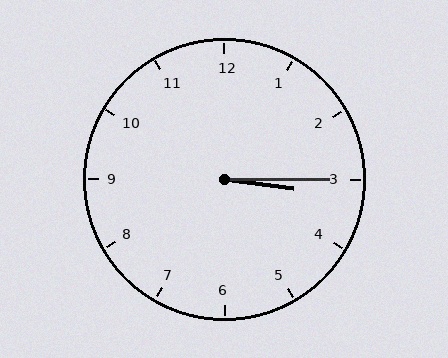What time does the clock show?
3:15.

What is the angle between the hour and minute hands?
Approximately 8 degrees.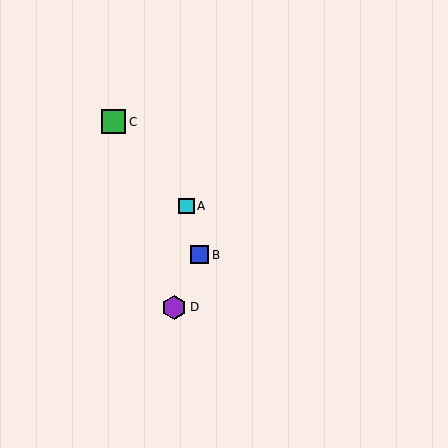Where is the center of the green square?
The center of the green square is at (114, 122).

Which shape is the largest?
The purple hexagon (labeled D) is the largest.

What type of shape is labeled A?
Shape A is a cyan square.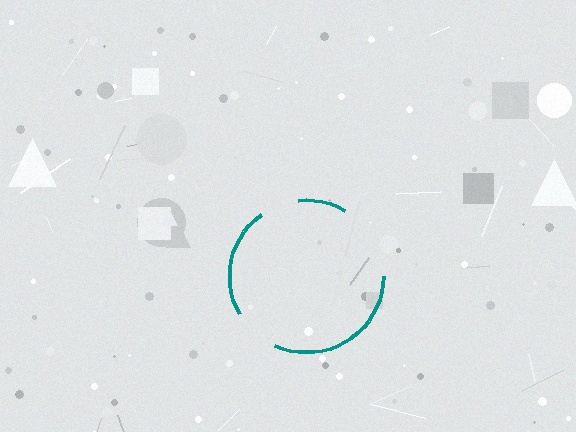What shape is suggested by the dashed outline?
The dashed outline suggests a circle.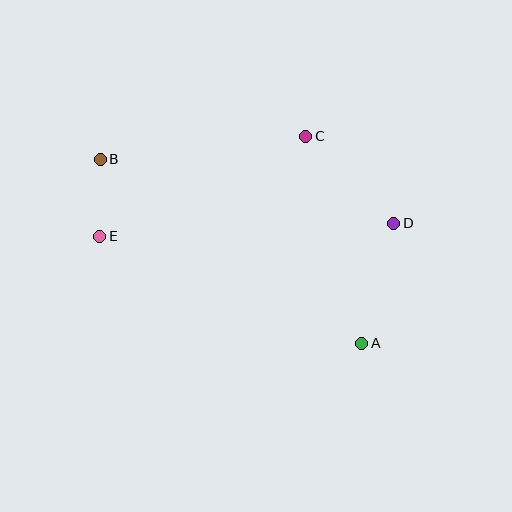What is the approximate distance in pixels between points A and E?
The distance between A and E is approximately 283 pixels.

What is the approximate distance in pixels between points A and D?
The distance between A and D is approximately 125 pixels.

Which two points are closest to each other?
Points B and E are closest to each other.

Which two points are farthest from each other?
Points A and B are farthest from each other.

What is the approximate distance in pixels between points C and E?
The distance between C and E is approximately 229 pixels.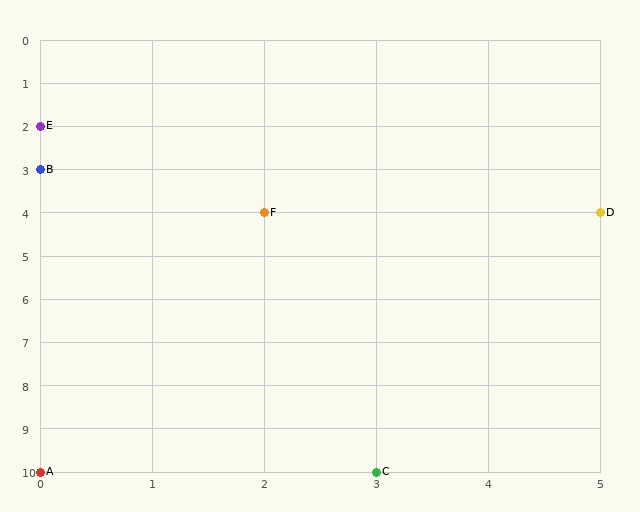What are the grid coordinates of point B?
Point B is at grid coordinates (0, 3).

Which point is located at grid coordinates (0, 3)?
Point B is at (0, 3).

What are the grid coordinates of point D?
Point D is at grid coordinates (5, 4).